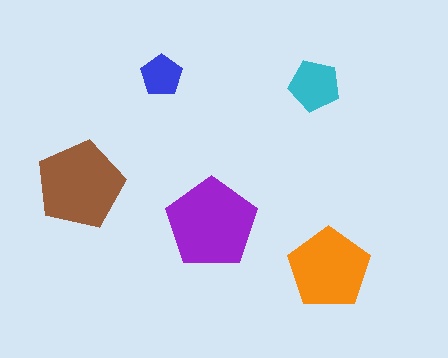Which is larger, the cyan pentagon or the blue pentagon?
The cyan one.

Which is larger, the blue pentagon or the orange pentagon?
The orange one.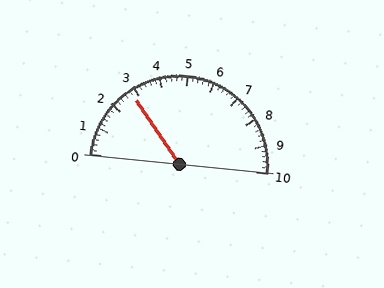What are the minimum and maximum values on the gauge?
The gauge ranges from 0 to 10.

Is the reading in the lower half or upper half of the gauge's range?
The reading is in the lower half of the range (0 to 10).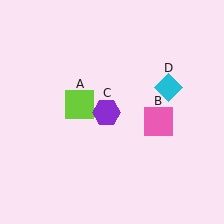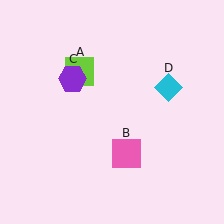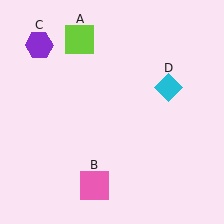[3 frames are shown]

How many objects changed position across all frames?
3 objects changed position: lime square (object A), pink square (object B), purple hexagon (object C).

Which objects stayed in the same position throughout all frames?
Cyan diamond (object D) remained stationary.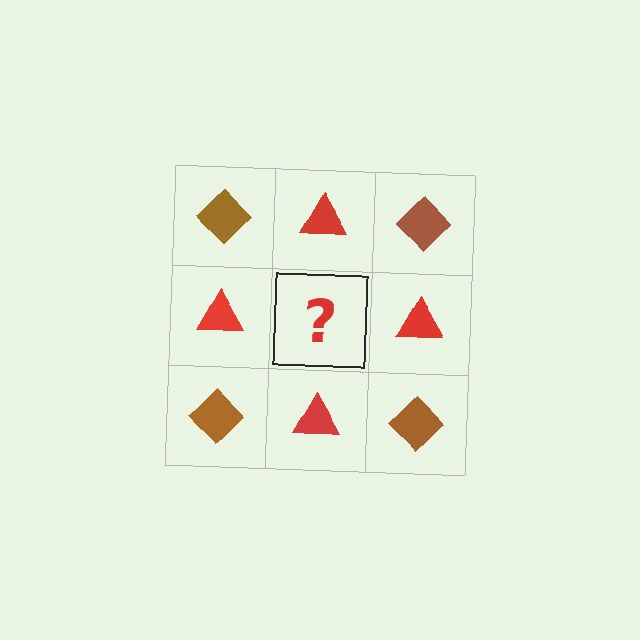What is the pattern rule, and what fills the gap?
The rule is that it alternates brown diamond and red triangle in a checkerboard pattern. The gap should be filled with a brown diamond.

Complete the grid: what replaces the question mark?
The question mark should be replaced with a brown diamond.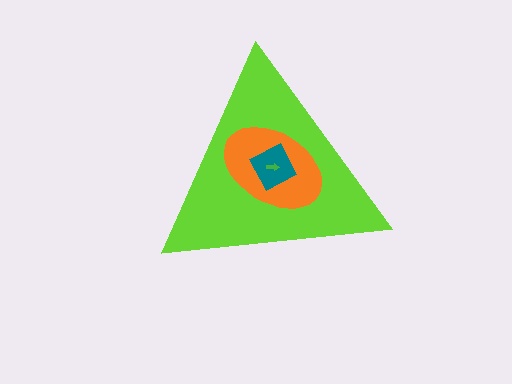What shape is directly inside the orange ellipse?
The teal diamond.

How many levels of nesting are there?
4.